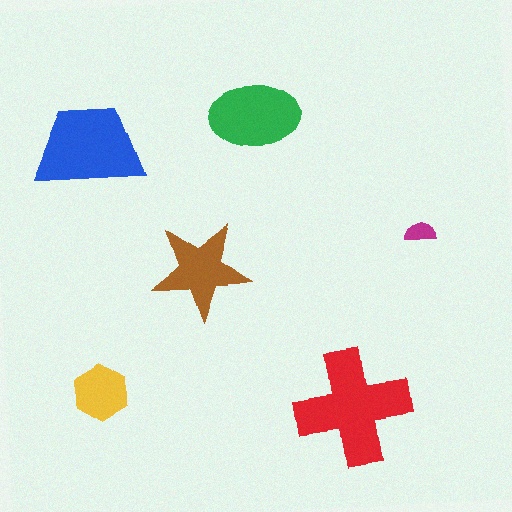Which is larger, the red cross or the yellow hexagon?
The red cross.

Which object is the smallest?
The magenta semicircle.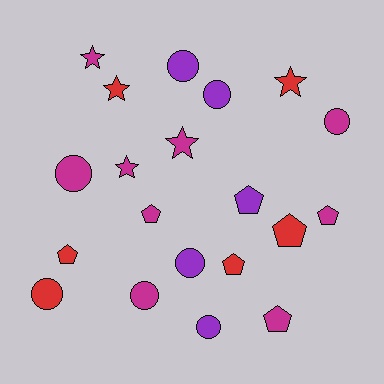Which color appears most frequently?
Magenta, with 9 objects.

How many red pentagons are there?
There are 3 red pentagons.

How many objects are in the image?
There are 20 objects.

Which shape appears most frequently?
Circle, with 8 objects.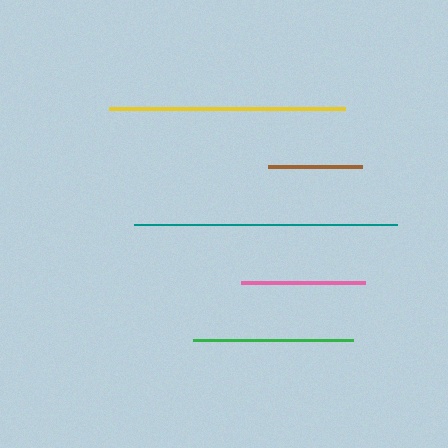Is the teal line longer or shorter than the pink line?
The teal line is longer than the pink line.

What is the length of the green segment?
The green segment is approximately 159 pixels long.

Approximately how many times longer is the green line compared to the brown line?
The green line is approximately 1.7 times the length of the brown line.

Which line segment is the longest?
The teal line is the longest at approximately 263 pixels.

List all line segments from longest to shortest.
From longest to shortest: teal, yellow, green, pink, brown.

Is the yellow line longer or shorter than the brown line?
The yellow line is longer than the brown line.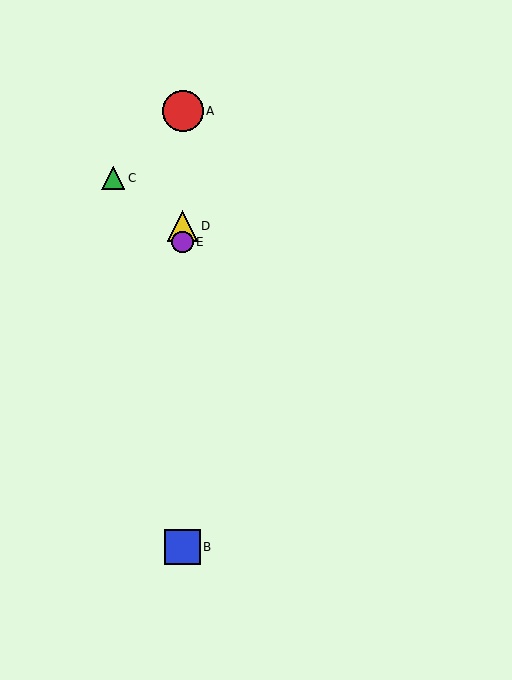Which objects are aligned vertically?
Objects A, B, D, E are aligned vertically.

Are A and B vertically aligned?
Yes, both are at x≈183.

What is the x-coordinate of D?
Object D is at x≈183.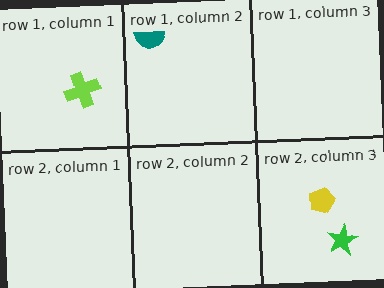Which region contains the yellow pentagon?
The row 2, column 3 region.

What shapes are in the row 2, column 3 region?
The yellow pentagon, the green star.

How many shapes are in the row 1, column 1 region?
1.